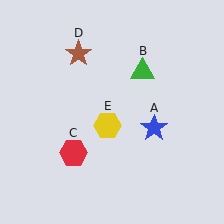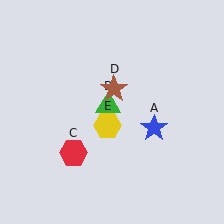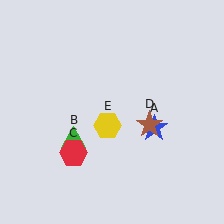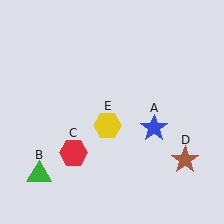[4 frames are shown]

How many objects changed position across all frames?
2 objects changed position: green triangle (object B), brown star (object D).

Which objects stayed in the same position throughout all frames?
Blue star (object A) and red hexagon (object C) and yellow hexagon (object E) remained stationary.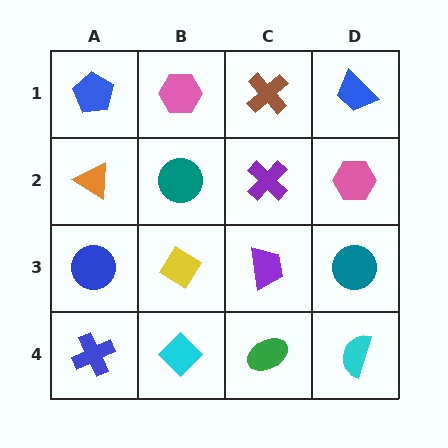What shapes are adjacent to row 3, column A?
An orange triangle (row 2, column A), a blue cross (row 4, column A), a yellow diamond (row 3, column B).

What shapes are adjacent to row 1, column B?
A teal circle (row 2, column B), a blue pentagon (row 1, column A), a brown cross (row 1, column C).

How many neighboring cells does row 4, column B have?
3.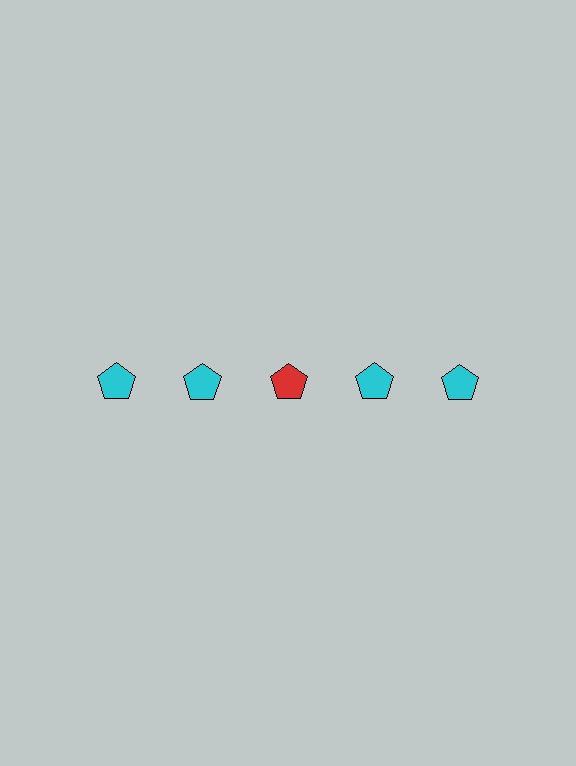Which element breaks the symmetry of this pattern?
The red pentagon in the top row, center column breaks the symmetry. All other shapes are cyan pentagons.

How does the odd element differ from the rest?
It has a different color: red instead of cyan.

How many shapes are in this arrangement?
There are 5 shapes arranged in a grid pattern.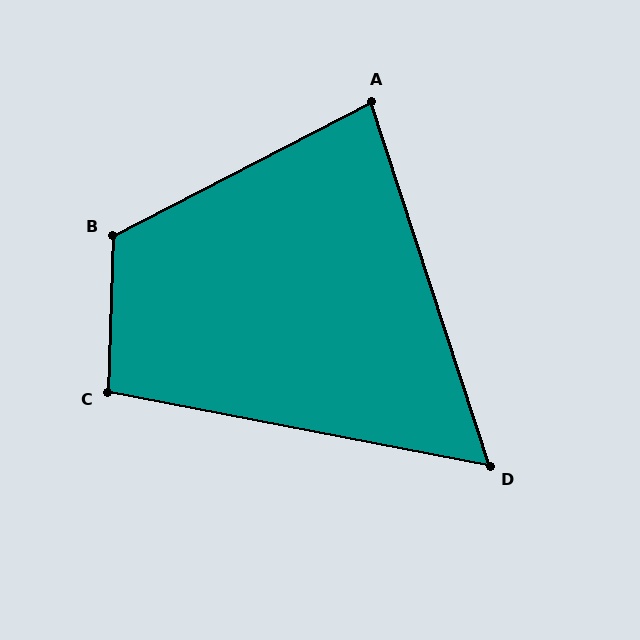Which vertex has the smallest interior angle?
D, at approximately 61 degrees.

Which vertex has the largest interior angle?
B, at approximately 119 degrees.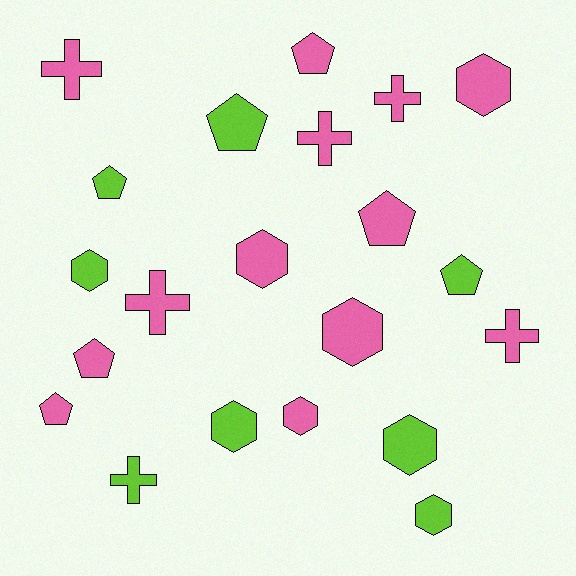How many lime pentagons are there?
There are 3 lime pentagons.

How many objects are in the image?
There are 21 objects.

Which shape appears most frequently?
Hexagon, with 8 objects.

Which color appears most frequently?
Pink, with 13 objects.